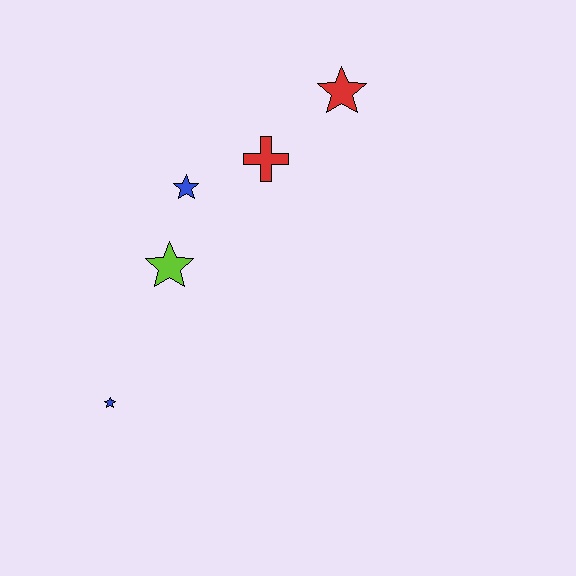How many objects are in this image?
There are 5 objects.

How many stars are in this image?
There are 4 stars.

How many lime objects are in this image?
There is 1 lime object.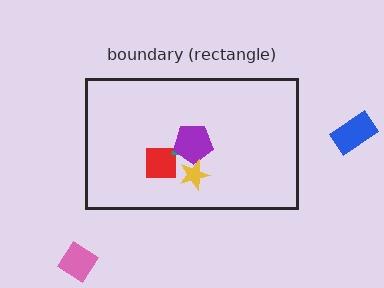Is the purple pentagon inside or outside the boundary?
Inside.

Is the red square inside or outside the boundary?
Inside.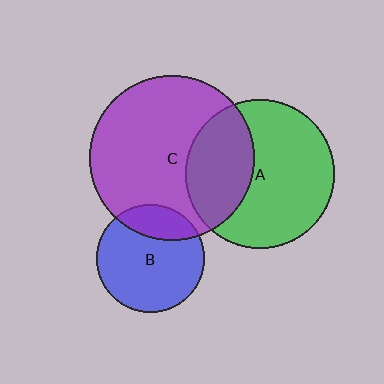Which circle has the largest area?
Circle C (purple).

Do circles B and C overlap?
Yes.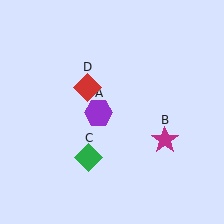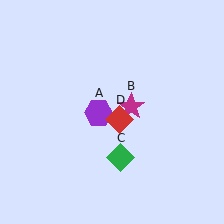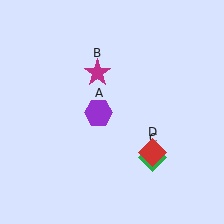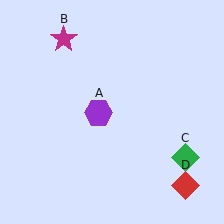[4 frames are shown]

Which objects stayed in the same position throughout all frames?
Purple hexagon (object A) remained stationary.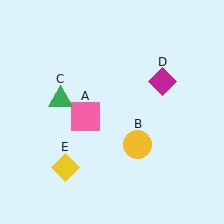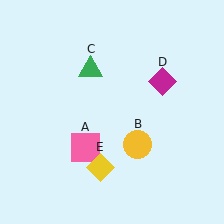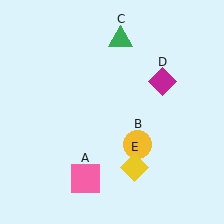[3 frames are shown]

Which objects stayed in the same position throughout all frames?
Yellow circle (object B) and magenta diamond (object D) remained stationary.